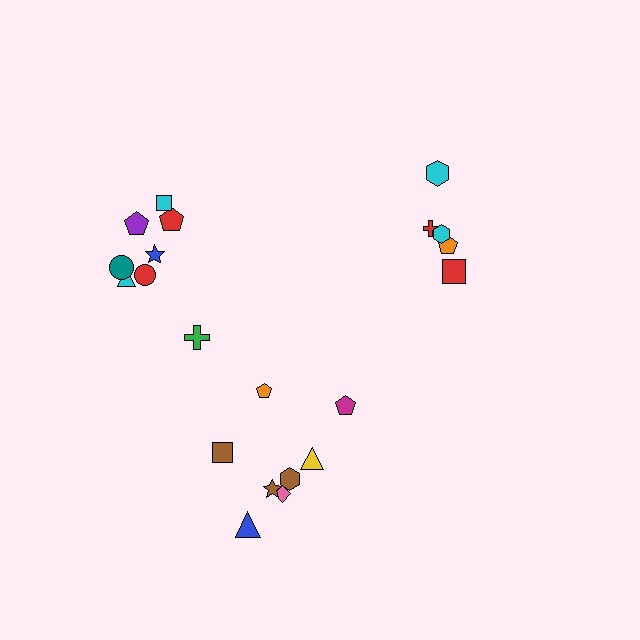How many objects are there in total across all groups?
There are 21 objects.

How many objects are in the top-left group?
There are 8 objects.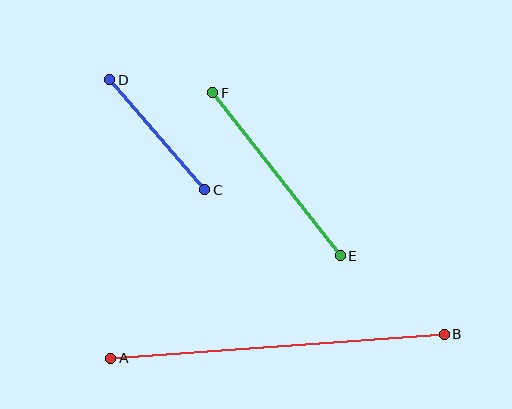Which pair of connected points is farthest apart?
Points A and B are farthest apart.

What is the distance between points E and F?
The distance is approximately 207 pixels.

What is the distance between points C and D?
The distance is approximately 145 pixels.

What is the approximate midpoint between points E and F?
The midpoint is at approximately (276, 174) pixels.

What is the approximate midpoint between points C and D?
The midpoint is at approximately (157, 135) pixels.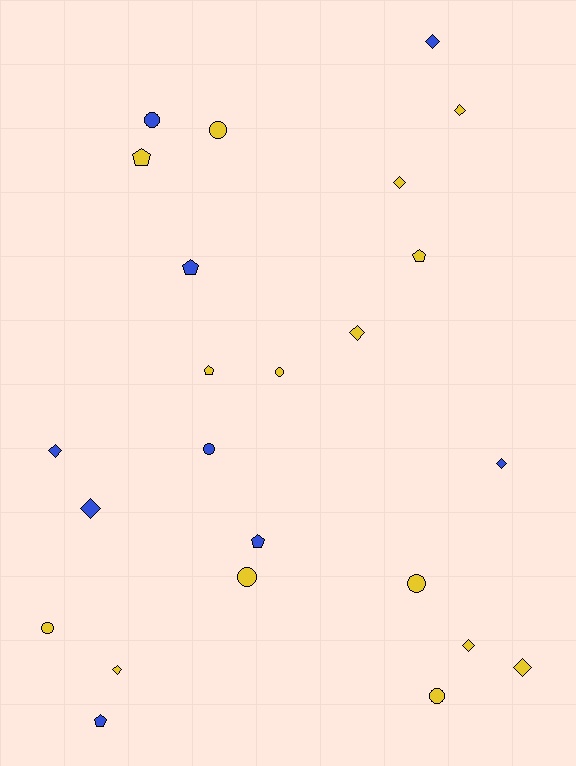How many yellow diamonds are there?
There are 6 yellow diamonds.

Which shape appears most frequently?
Diamond, with 10 objects.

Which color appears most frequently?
Yellow, with 15 objects.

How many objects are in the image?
There are 24 objects.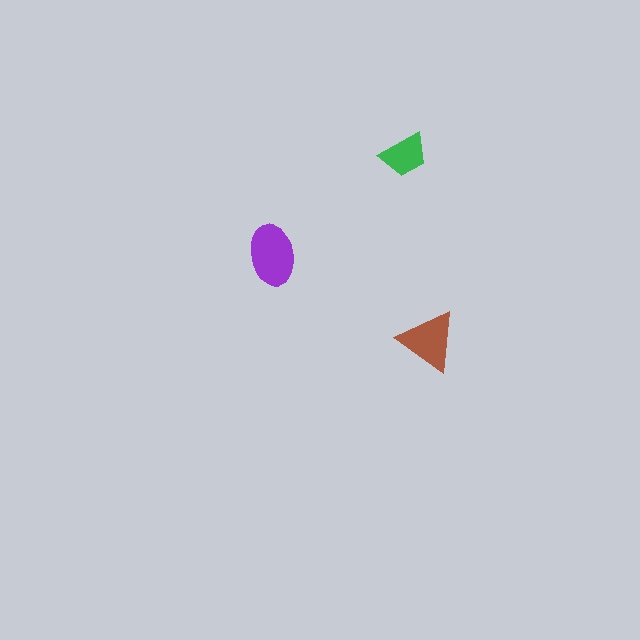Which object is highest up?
The green trapezoid is topmost.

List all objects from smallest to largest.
The green trapezoid, the brown triangle, the purple ellipse.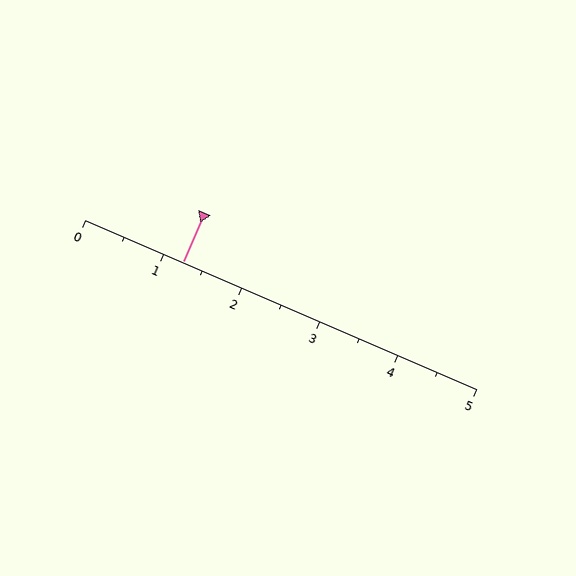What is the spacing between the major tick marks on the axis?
The major ticks are spaced 1 apart.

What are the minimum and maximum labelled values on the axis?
The axis runs from 0 to 5.